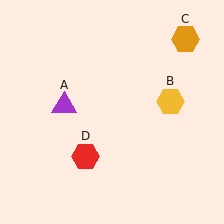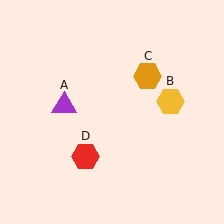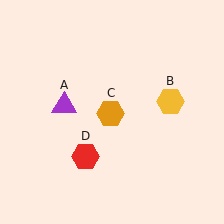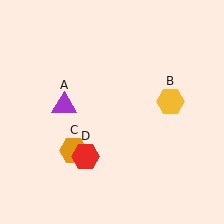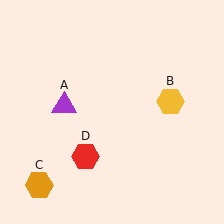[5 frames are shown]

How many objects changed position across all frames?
1 object changed position: orange hexagon (object C).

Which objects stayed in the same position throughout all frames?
Purple triangle (object A) and yellow hexagon (object B) and red hexagon (object D) remained stationary.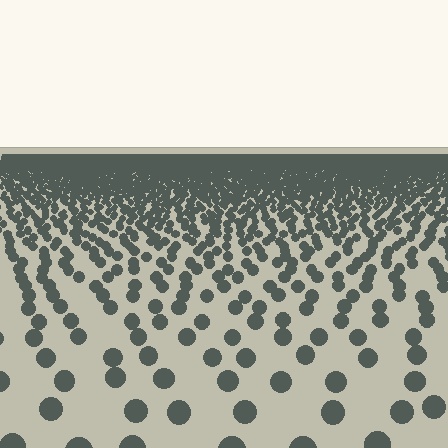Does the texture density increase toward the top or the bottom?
Density increases toward the top.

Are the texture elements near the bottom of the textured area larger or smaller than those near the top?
Larger. Near the bottom, elements are closer to the viewer and appear at a bigger on-screen size.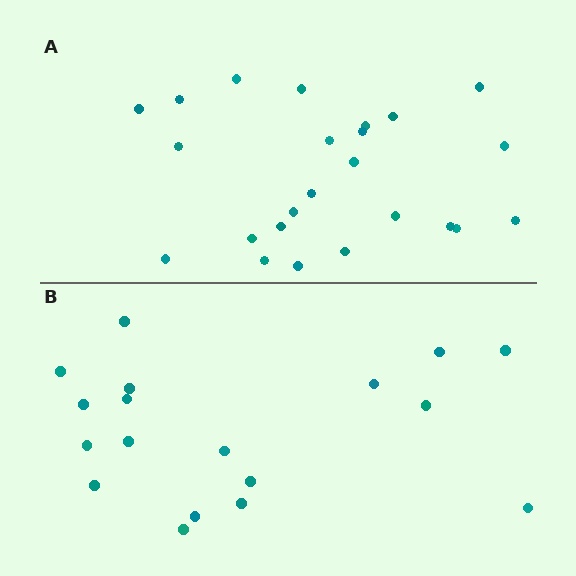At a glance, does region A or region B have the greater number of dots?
Region A (the top region) has more dots.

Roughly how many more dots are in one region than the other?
Region A has about 6 more dots than region B.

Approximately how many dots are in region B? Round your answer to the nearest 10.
About 20 dots. (The exact count is 18, which rounds to 20.)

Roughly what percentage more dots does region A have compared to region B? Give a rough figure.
About 35% more.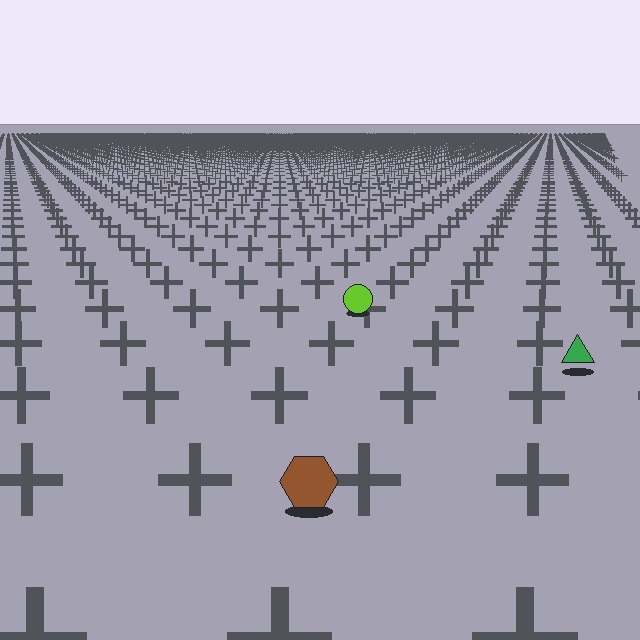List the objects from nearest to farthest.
From nearest to farthest: the brown hexagon, the green triangle, the lime circle.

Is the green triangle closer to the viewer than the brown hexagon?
No. The brown hexagon is closer — you can tell from the texture gradient: the ground texture is coarser near it.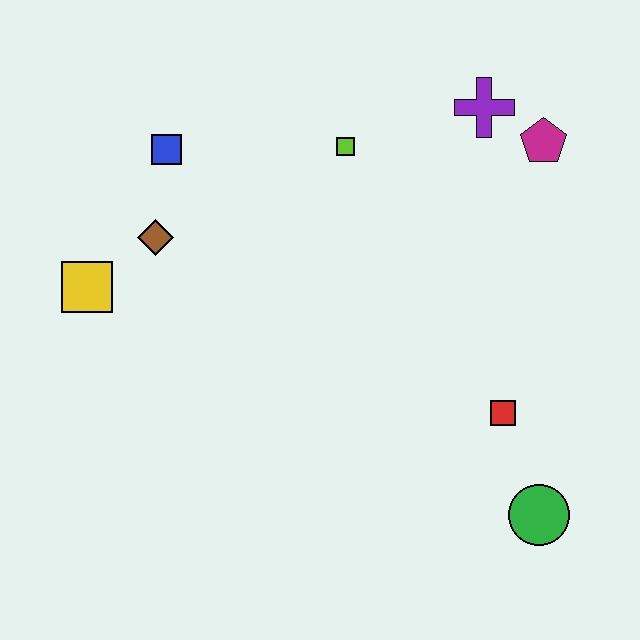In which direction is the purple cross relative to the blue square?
The purple cross is to the right of the blue square.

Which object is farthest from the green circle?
The blue square is farthest from the green circle.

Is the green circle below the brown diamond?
Yes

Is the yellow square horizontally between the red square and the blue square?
No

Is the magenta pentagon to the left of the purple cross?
No